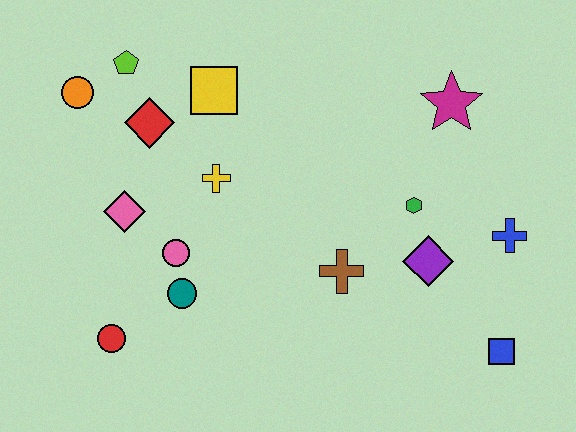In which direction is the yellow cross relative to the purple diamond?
The yellow cross is to the left of the purple diamond.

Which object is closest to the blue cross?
The purple diamond is closest to the blue cross.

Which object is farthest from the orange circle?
The blue square is farthest from the orange circle.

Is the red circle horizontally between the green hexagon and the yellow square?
No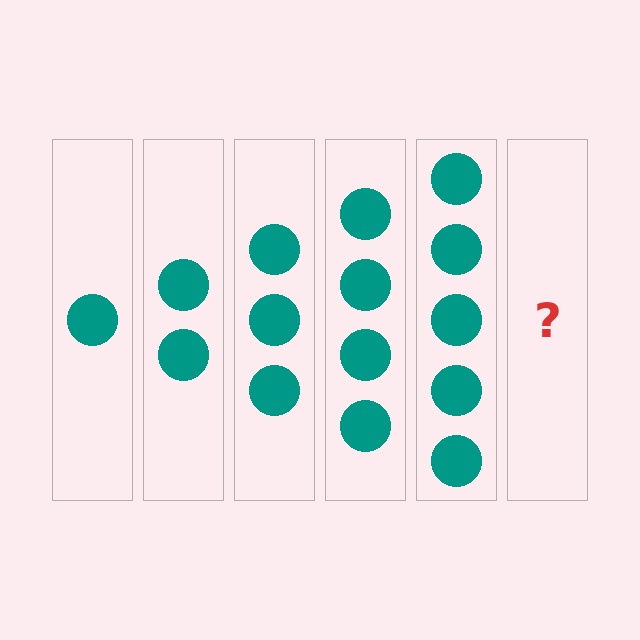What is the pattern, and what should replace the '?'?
The pattern is that each step adds one more circle. The '?' should be 6 circles.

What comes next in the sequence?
The next element should be 6 circles.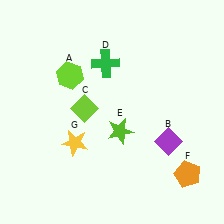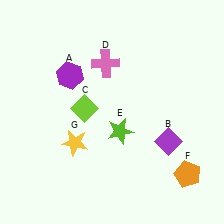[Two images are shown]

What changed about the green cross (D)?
In Image 1, D is green. In Image 2, it changed to pink.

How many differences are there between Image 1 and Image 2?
There are 2 differences between the two images.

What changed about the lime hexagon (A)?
In Image 1, A is lime. In Image 2, it changed to purple.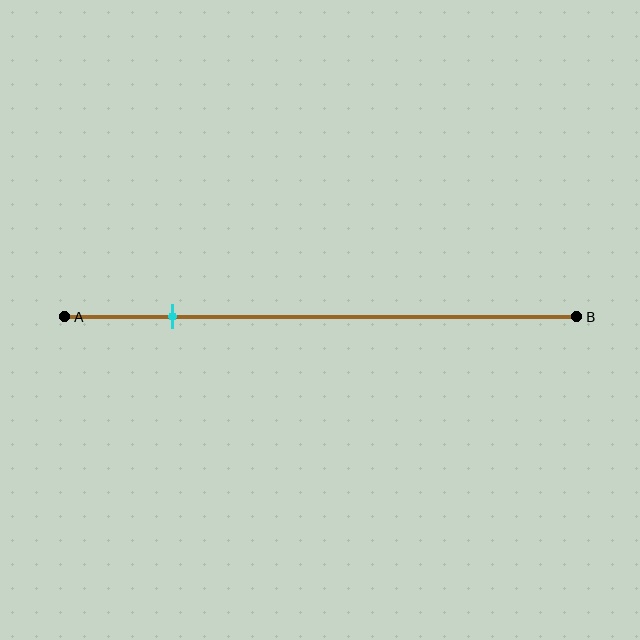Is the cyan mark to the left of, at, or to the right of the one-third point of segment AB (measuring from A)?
The cyan mark is to the left of the one-third point of segment AB.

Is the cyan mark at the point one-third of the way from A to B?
No, the mark is at about 20% from A, not at the 33% one-third point.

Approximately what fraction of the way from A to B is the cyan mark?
The cyan mark is approximately 20% of the way from A to B.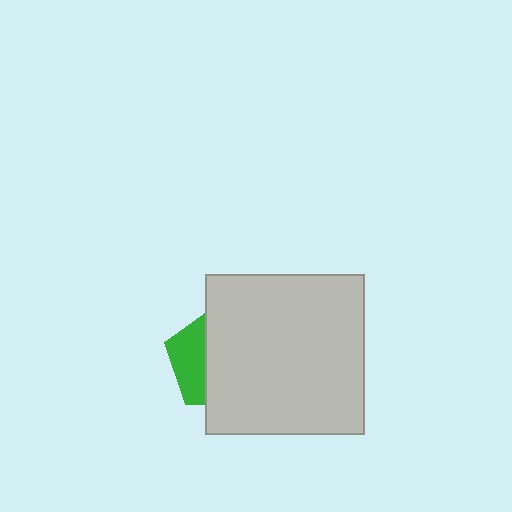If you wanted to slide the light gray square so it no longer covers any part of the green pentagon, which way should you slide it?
Slide it right — that is the most direct way to separate the two shapes.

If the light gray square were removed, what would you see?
You would see the complete green pentagon.